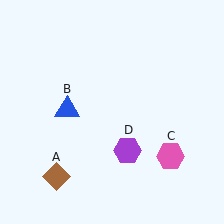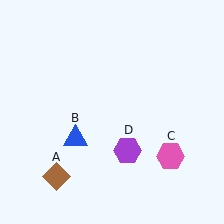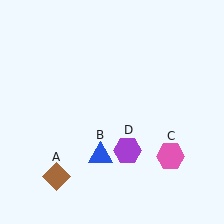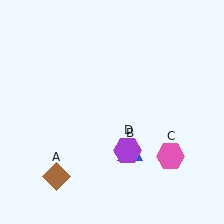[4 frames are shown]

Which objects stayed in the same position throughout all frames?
Brown diamond (object A) and pink hexagon (object C) and purple hexagon (object D) remained stationary.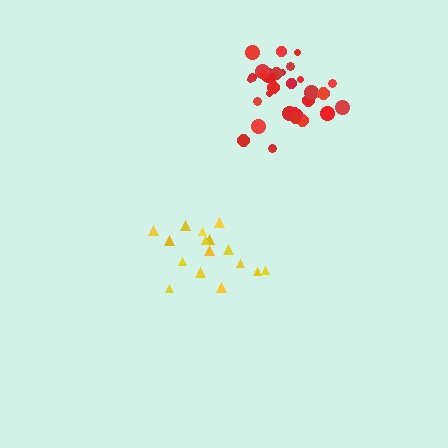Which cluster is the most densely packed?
Red.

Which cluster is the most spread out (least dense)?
Yellow.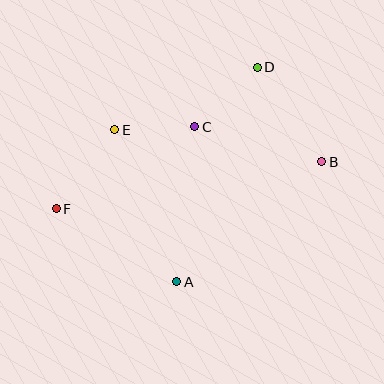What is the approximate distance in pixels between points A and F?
The distance between A and F is approximately 141 pixels.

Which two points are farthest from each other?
Points B and F are farthest from each other.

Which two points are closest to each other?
Points C and E are closest to each other.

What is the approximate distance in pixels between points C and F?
The distance between C and F is approximately 161 pixels.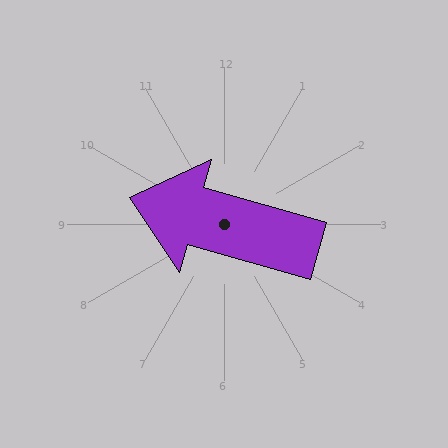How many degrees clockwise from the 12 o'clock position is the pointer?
Approximately 286 degrees.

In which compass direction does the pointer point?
West.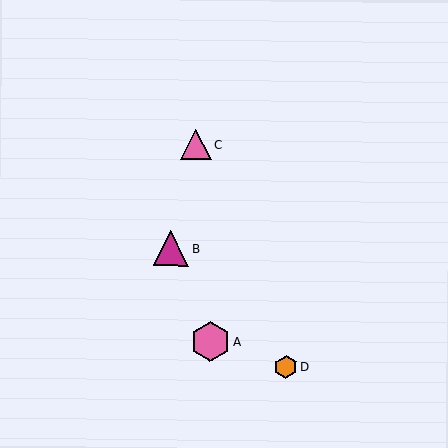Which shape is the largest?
The pink hexagon (labeled A) is the largest.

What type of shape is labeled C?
Shape C is a pink triangle.